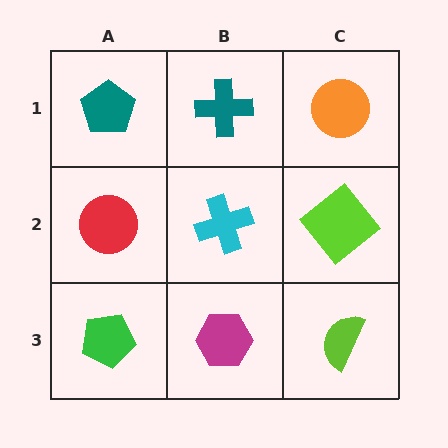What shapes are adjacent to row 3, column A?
A red circle (row 2, column A), a magenta hexagon (row 3, column B).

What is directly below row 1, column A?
A red circle.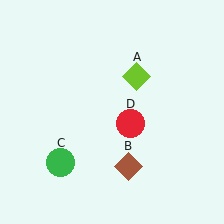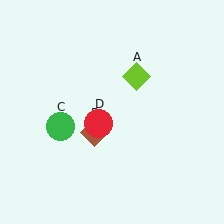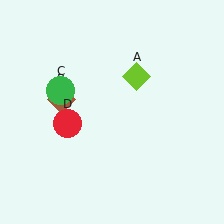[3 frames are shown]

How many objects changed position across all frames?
3 objects changed position: brown diamond (object B), green circle (object C), red circle (object D).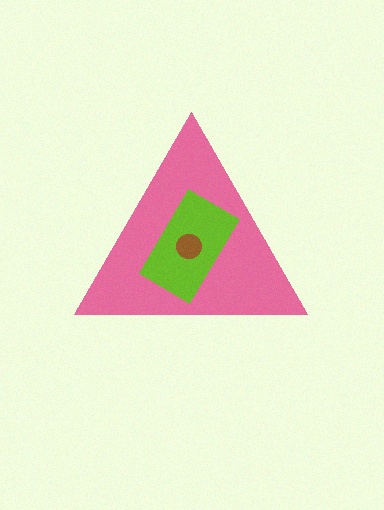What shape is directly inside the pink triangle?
The lime rectangle.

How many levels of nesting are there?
3.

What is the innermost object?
The brown circle.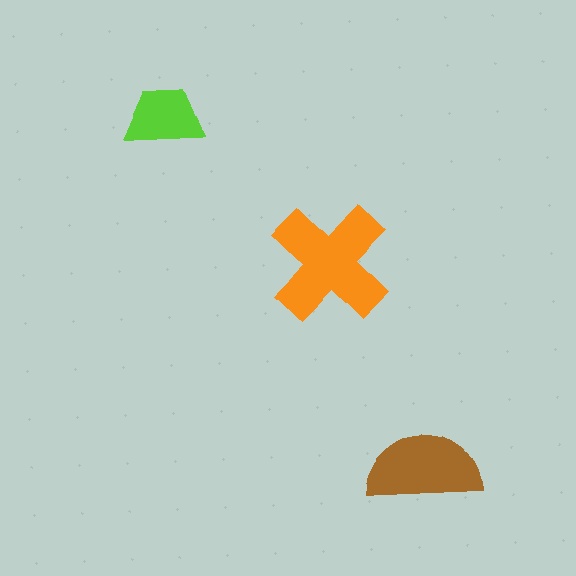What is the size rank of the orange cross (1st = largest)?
1st.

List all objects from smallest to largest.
The lime trapezoid, the brown semicircle, the orange cross.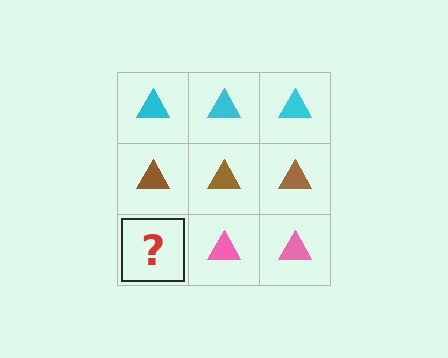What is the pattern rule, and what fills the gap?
The rule is that each row has a consistent color. The gap should be filled with a pink triangle.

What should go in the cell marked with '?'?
The missing cell should contain a pink triangle.